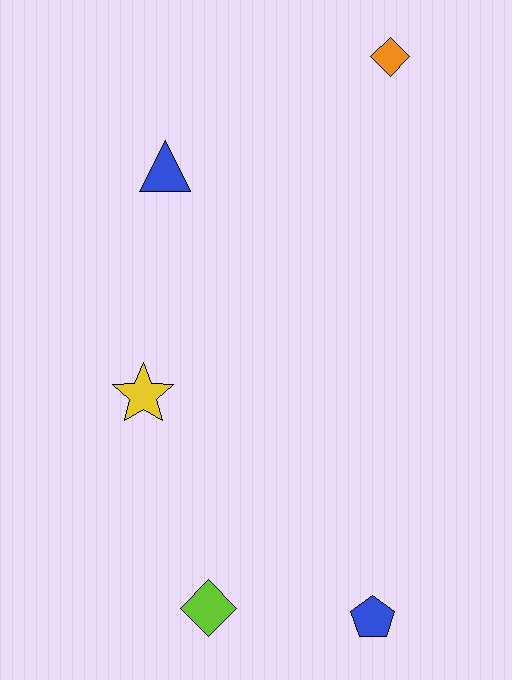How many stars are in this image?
There is 1 star.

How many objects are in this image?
There are 5 objects.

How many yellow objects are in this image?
There is 1 yellow object.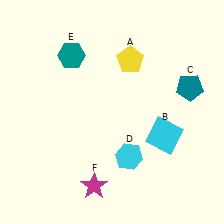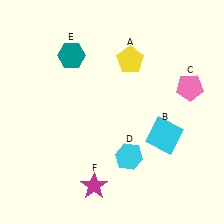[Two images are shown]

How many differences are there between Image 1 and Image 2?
There is 1 difference between the two images.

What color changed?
The pentagon (C) changed from teal in Image 1 to pink in Image 2.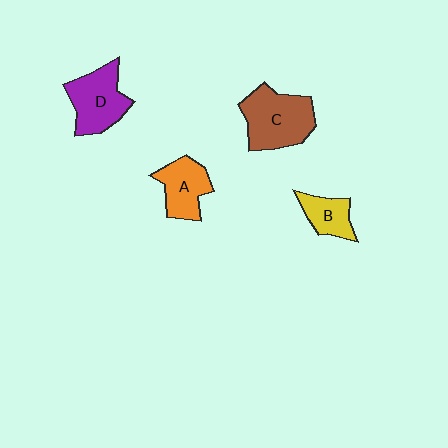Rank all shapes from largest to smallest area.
From largest to smallest: C (brown), D (purple), A (orange), B (yellow).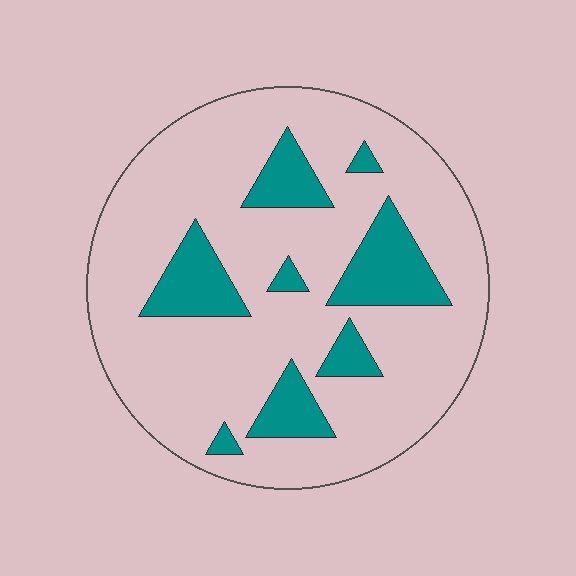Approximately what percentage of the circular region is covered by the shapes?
Approximately 20%.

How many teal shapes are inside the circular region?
8.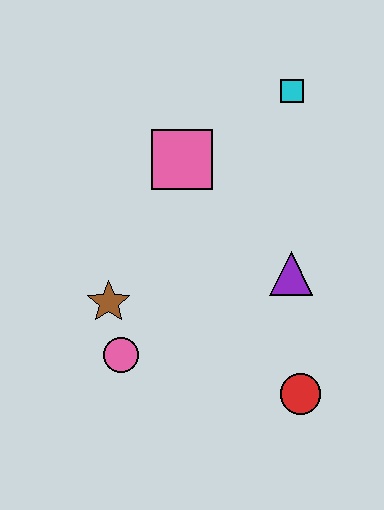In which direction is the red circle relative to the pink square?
The red circle is below the pink square.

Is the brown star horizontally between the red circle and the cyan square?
No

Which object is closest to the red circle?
The purple triangle is closest to the red circle.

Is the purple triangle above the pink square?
No